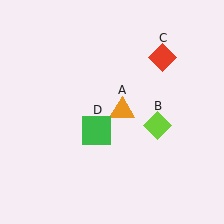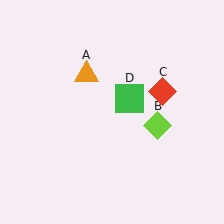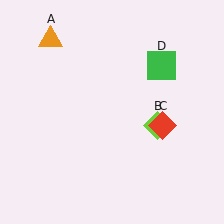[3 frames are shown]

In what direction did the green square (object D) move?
The green square (object D) moved up and to the right.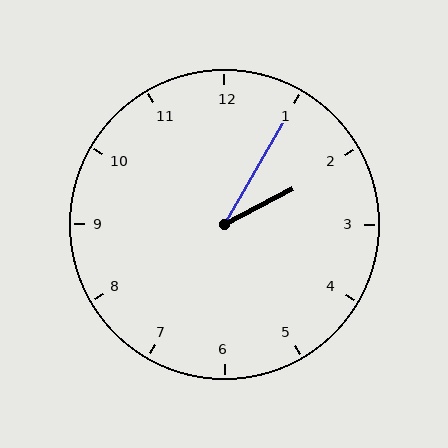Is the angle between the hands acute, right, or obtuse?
It is acute.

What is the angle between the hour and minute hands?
Approximately 32 degrees.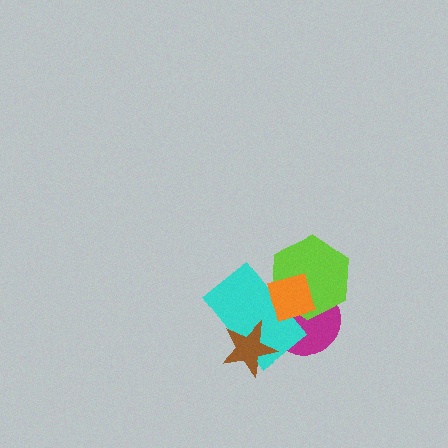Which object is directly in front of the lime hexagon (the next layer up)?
The cyan rectangle is directly in front of the lime hexagon.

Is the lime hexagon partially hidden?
Yes, it is partially covered by another shape.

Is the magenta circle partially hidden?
Yes, it is partially covered by another shape.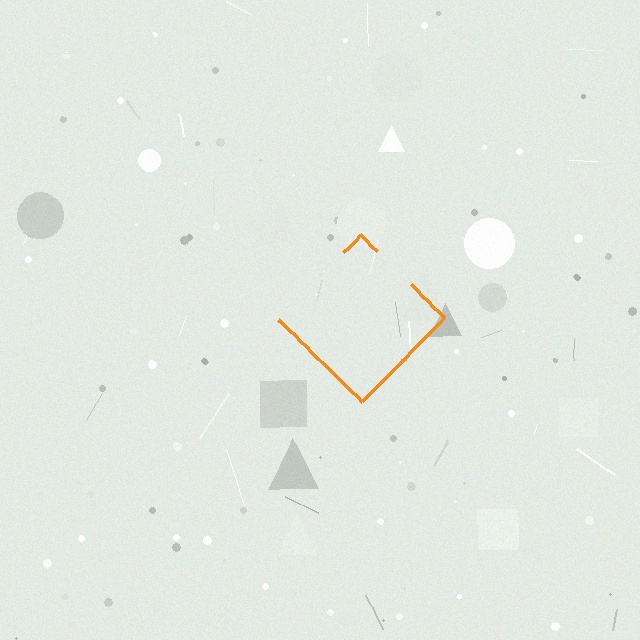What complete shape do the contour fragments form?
The contour fragments form a diamond.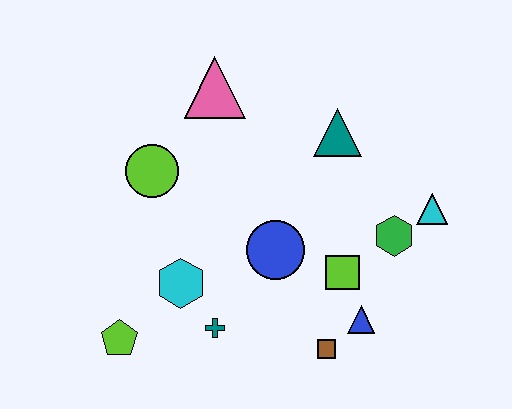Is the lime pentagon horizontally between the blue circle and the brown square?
No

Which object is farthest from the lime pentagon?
The cyan triangle is farthest from the lime pentagon.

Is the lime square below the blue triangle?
No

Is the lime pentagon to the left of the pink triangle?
Yes